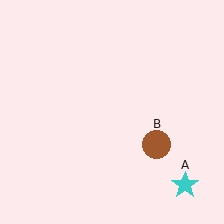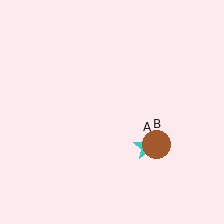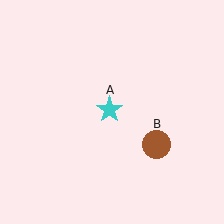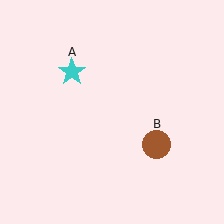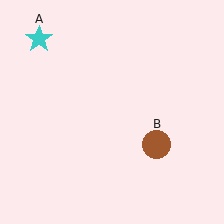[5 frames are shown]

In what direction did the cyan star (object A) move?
The cyan star (object A) moved up and to the left.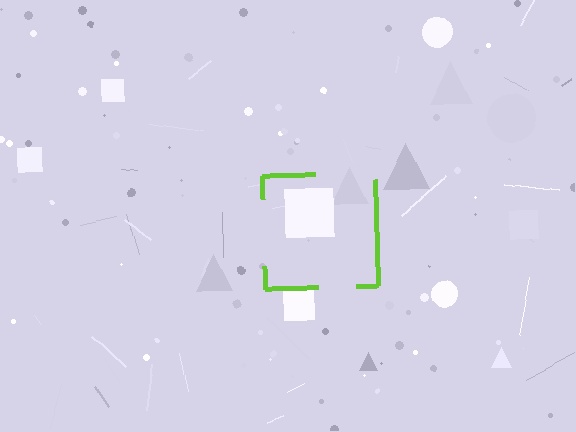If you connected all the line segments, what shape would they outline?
They would outline a square.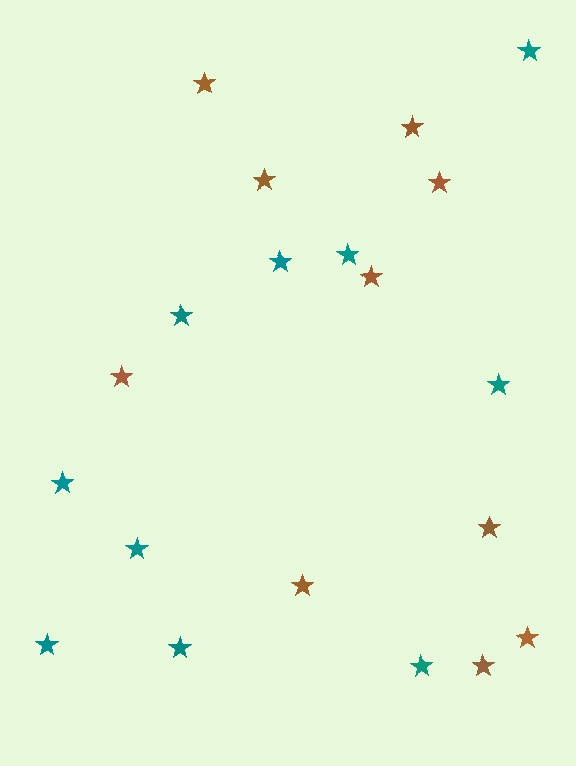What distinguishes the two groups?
There are 2 groups: one group of brown stars (10) and one group of teal stars (10).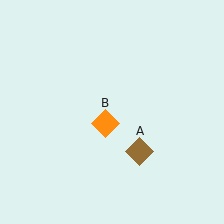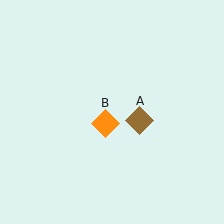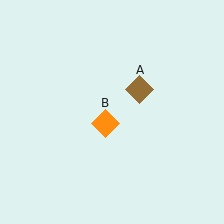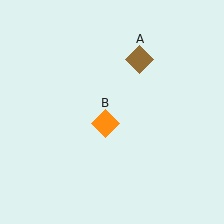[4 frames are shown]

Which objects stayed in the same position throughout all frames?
Orange diamond (object B) remained stationary.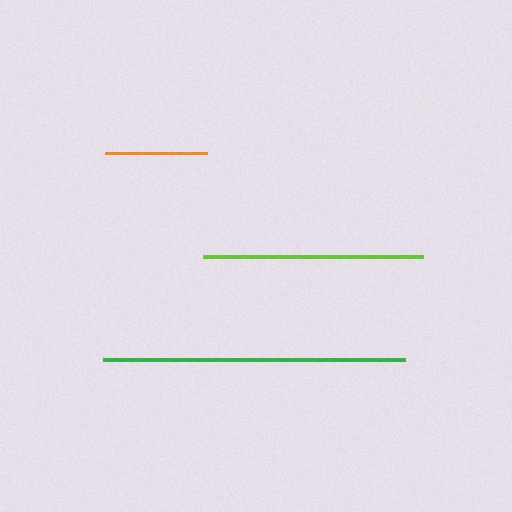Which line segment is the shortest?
The orange line is the shortest at approximately 103 pixels.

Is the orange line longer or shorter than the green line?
The green line is longer than the orange line.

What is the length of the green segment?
The green segment is approximately 302 pixels long.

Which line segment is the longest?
The green line is the longest at approximately 302 pixels.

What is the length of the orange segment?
The orange segment is approximately 103 pixels long.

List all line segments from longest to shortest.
From longest to shortest: green, lime, orange.